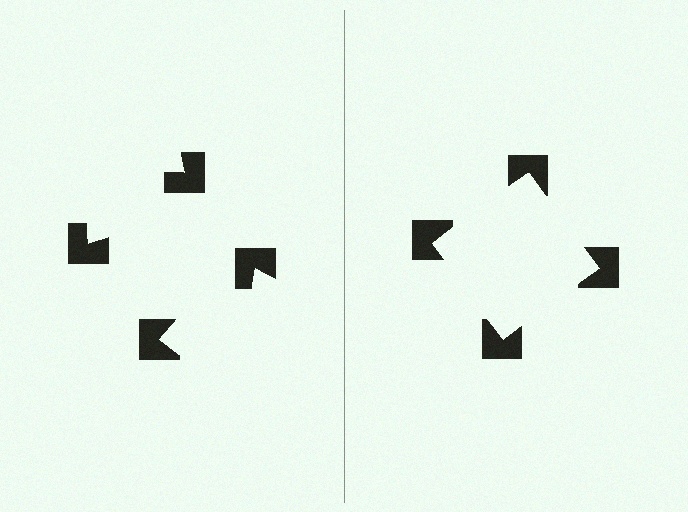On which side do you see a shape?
An illusory square appears on the right side. On the left side the wedge cuts are rotated, so no coherent shape forms.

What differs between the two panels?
The notched squares are positioned identically on both sides; only the wedge orientations differ. On the right they align to a square; on the left they are misaligned.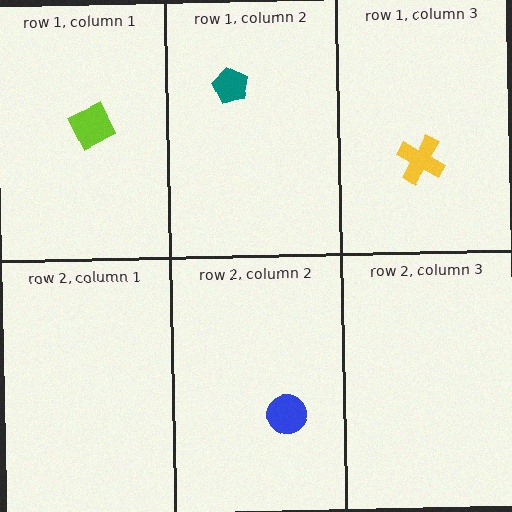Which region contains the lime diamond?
The row 1, column 1 region.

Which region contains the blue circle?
The row 2, column 2 region.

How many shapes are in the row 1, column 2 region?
1.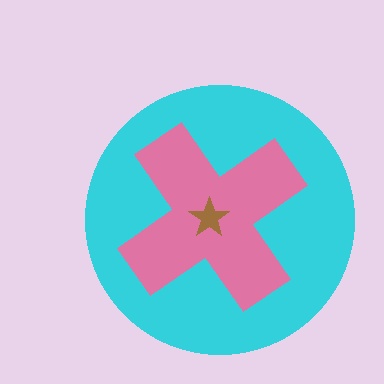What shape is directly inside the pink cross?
The brown star.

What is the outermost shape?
The cyan circle.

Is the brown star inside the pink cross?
Yes.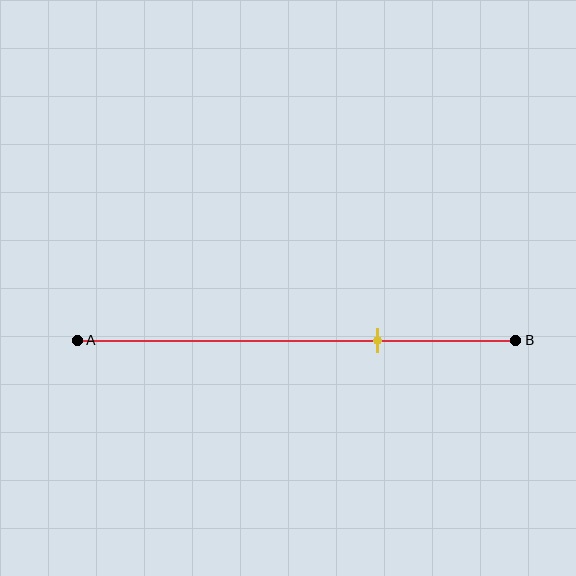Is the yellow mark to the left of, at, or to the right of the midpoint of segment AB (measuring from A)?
The yellow mark is to the right of the midpoint of segment AB.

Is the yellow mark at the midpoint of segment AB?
No, the mark is at about 70% from A, not at the 50% midpoint.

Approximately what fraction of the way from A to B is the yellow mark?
The yellow mark is approximately 70% of the way from A to B.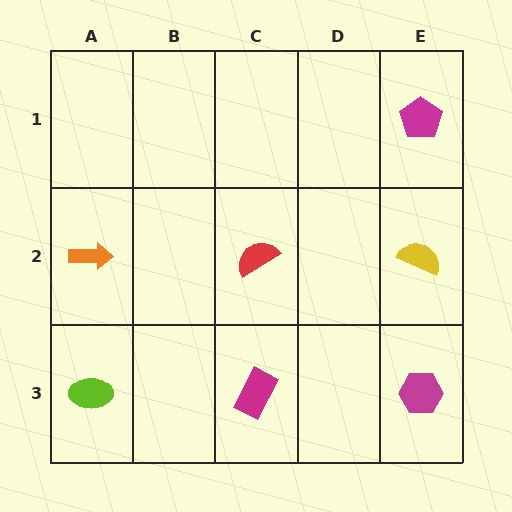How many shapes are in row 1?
1 shape.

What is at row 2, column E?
A yellow semicircle.